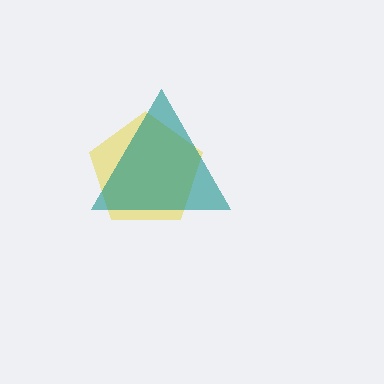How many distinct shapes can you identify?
There are 2 distinct shapes: a yellow pentagon, a teal triangle.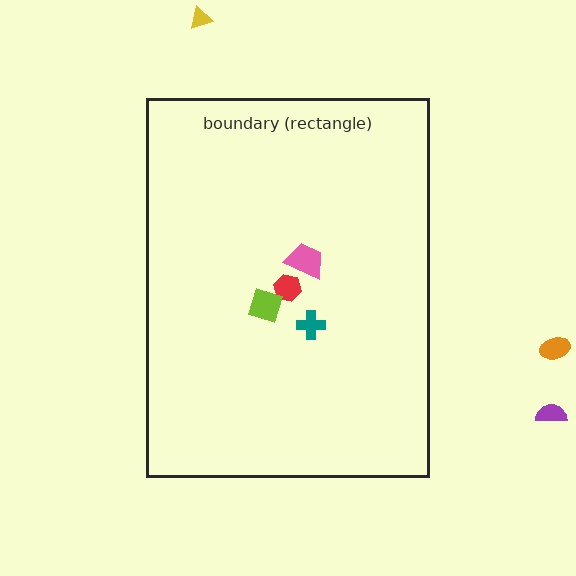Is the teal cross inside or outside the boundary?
Inside.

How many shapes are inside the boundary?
4 inside, 3 outside.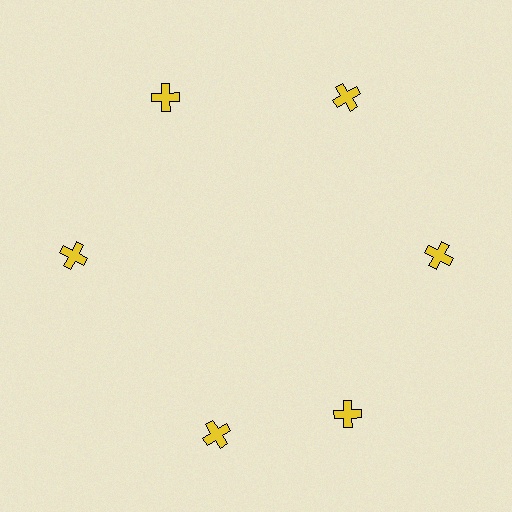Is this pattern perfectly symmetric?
No. The 6 yellow crosses are arranged in a ring, but one element near the 7 o'clock position is rotated out of alignment along the ring, breaking the 6-fold rotational symmetry.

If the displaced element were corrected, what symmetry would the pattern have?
It would have 6-fold rotational symmetry — the pattern would map onto itself every 60 degrees.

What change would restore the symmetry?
The symmetry would be restored by rotating it back into even spacing with its neighbors so that all 6 crosses sit at equal angles and equal distance from the center.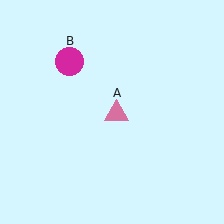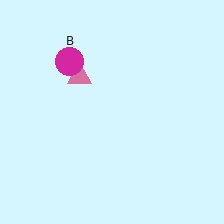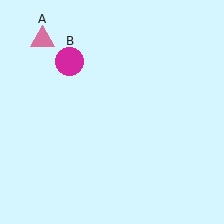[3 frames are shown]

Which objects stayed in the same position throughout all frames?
Magenta circle (object B) remained stationary.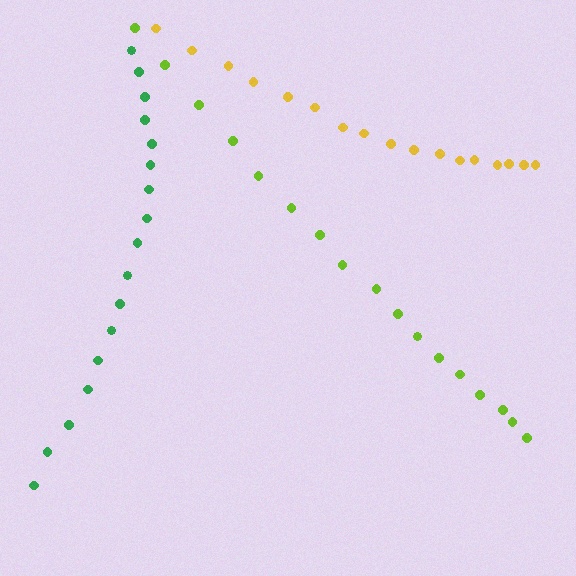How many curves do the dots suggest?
There are 3 distinct paths.